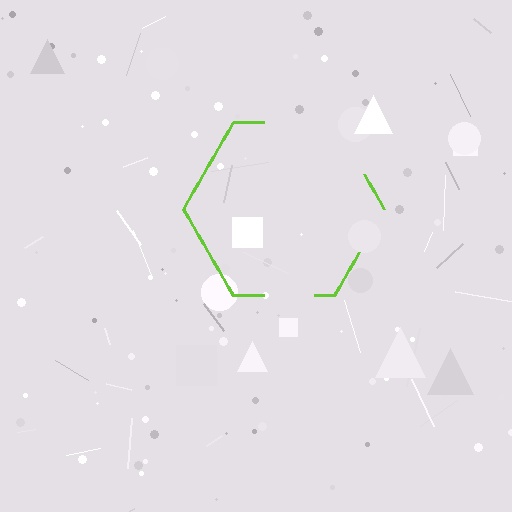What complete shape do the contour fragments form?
The contour fragments form a hexagon.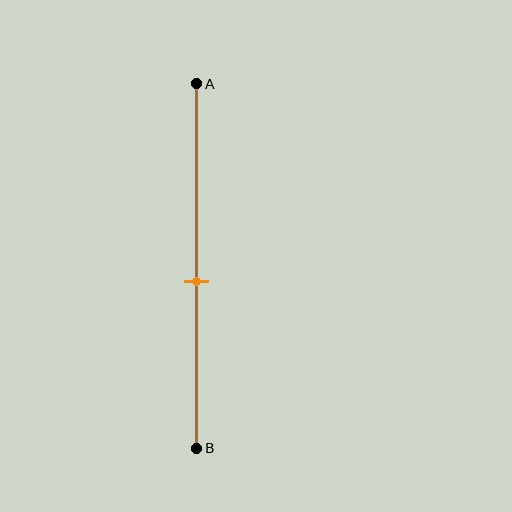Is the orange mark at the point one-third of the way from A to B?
No, the mark is at about 55% from A, not at the 33% one-third point.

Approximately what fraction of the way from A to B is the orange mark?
The orange mark is approximately 55% of the way from A to B.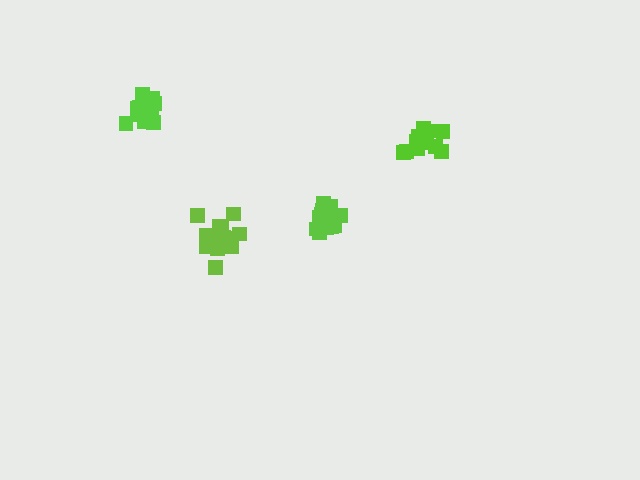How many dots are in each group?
Group 1: 14 dots, Group 2: 14 dots, Group 3: 16 dots, Group 4: 16 dots (60 total).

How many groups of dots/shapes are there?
There are 4 groups.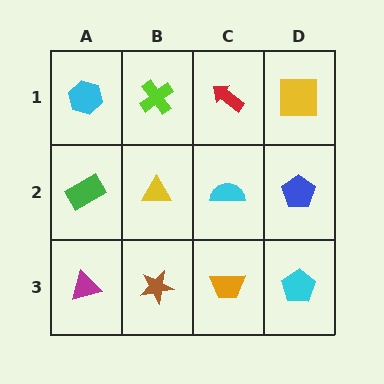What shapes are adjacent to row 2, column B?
A lime cross (row 1, column B), a brown star (row 3, column B), a green rectangle (row 2, column A), a cyan semicircle (row 2, column C).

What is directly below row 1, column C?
A cyan semicircle.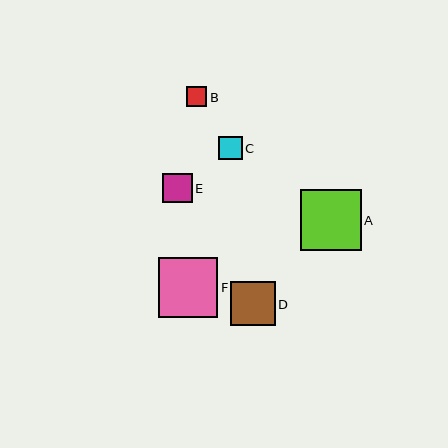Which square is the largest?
Square A is the largest with a size of approximately 61 pixels.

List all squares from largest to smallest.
From largest to smallest: A, F, D, E, C, B.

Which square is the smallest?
Square B is the smallest with a size of approximately 20 pixels.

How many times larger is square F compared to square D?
Square F is approximately 1.3 times the size of square D.